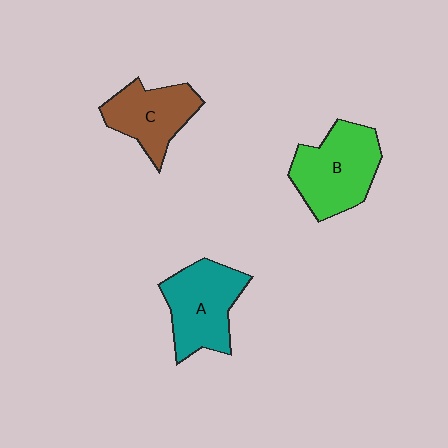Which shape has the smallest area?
Shape C (brown).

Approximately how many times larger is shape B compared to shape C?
Approximately 1.3 times.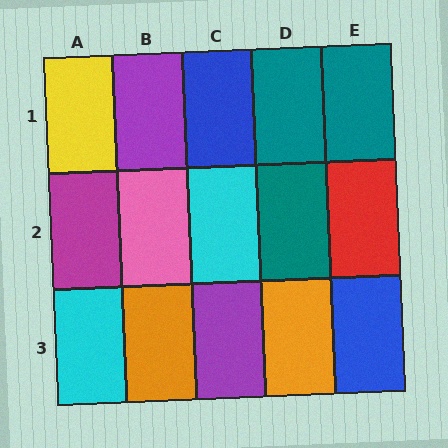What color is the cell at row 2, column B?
Pink.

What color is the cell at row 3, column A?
Cyan.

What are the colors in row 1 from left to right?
Yellow, purple, blue, teal, teal.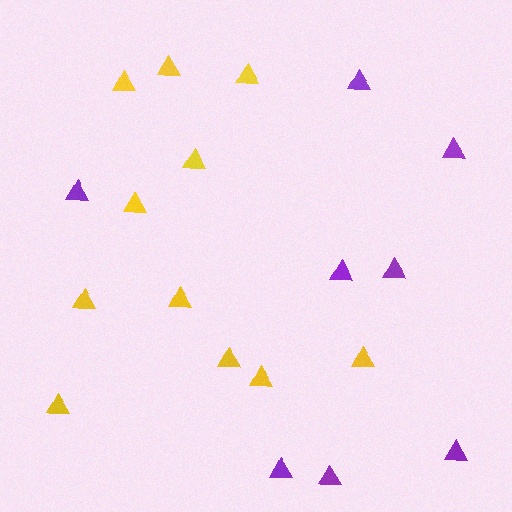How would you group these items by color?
There are 2 groups: one group of yellow triangles (11) and one group of purple triangles (8).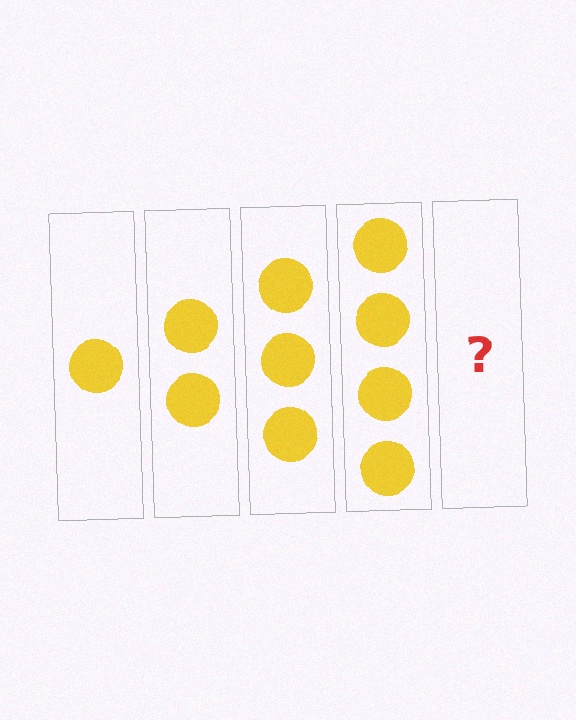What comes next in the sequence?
The next element should be 5 circles.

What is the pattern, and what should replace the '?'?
The pattern is that each step adds one more circle. The '?' should be 5 circles.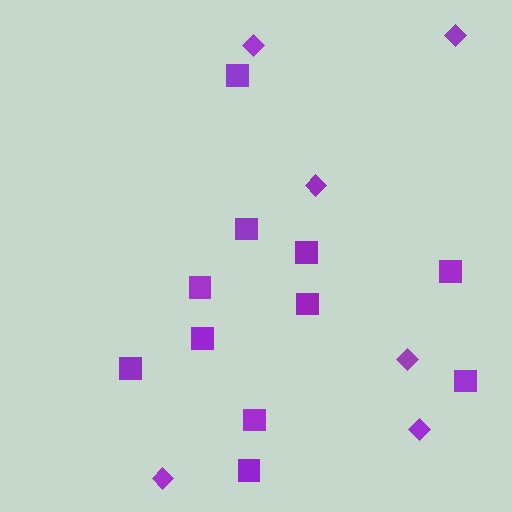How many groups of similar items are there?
There are 2 groups: one group of diamonds (6) and one group of squares (11).